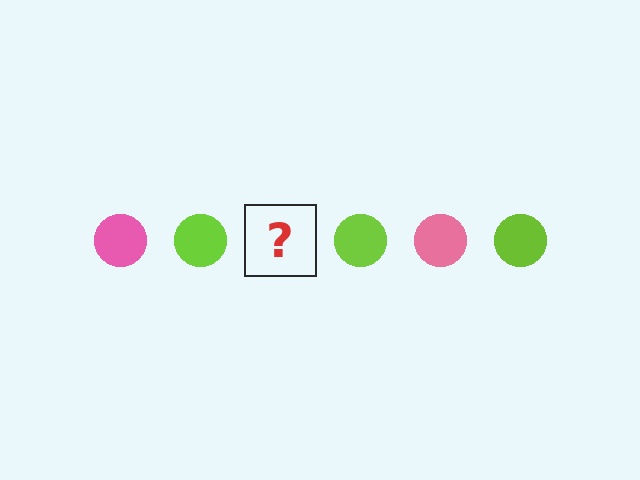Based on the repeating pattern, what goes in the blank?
The blank should be a pink circle.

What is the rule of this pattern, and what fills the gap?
The rule is that the pattern cycles through pink, lime circles. The gap should be filled with a pink circle.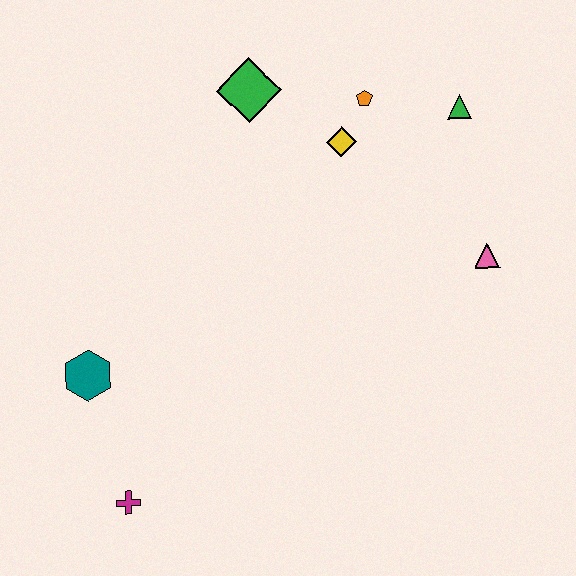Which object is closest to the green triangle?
The orange pentagon is closest to the green triangle.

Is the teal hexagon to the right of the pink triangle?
No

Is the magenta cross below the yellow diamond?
Yes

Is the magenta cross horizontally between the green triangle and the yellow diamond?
No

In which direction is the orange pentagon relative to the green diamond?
The orange pentagon is to the right of the green diamond.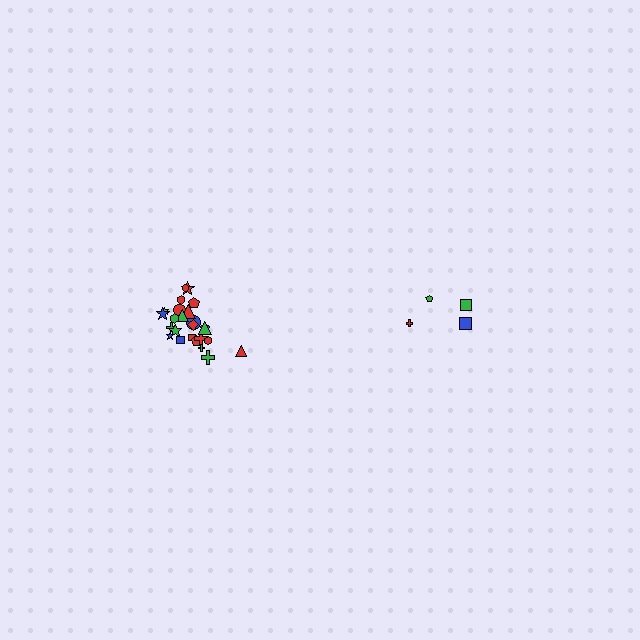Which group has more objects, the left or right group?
The left group.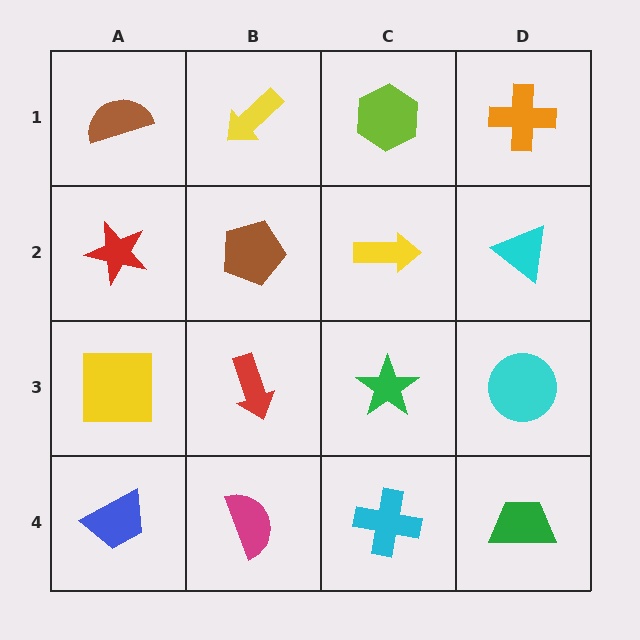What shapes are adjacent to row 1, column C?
A yellow arrow (row 2, column C), a yellow arrow (row 1, column B), an orange cross (row 1, column D).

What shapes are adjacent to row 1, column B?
A brown pentagon (row 2, column B), a brown semicircle (row 1, column A), a lime hexagon (row 1, column C).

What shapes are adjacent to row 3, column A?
A red star (row 2, column A), a blue trapezoid (row 4, column A), a red arrow (row 3, column B).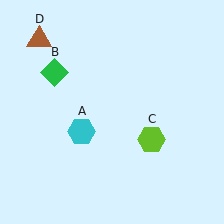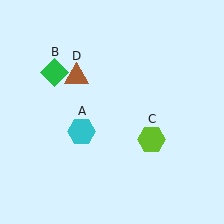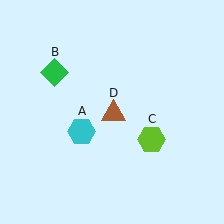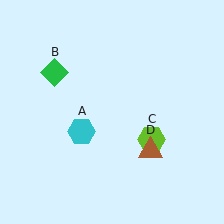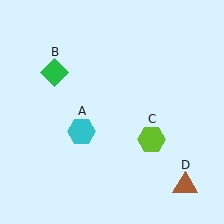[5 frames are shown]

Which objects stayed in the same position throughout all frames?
Cyan hexagon (object A) and green diamond (object B) and lime hexagon (object C) remained stationary.